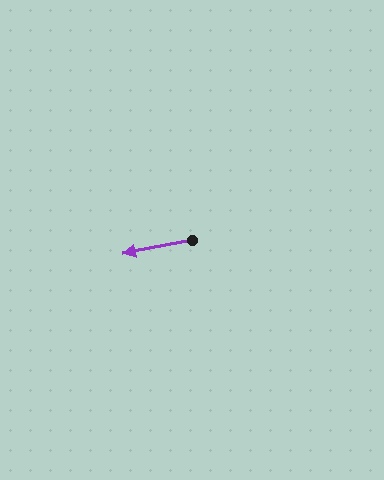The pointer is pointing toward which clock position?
Roughly 9 o'clock.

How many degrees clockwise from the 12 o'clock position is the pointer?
Approximately 259 degrees.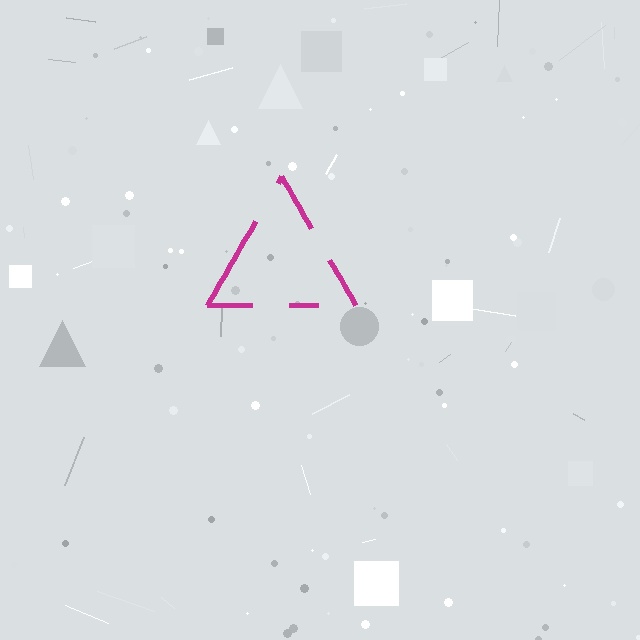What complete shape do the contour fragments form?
The contour fragments form a triangle.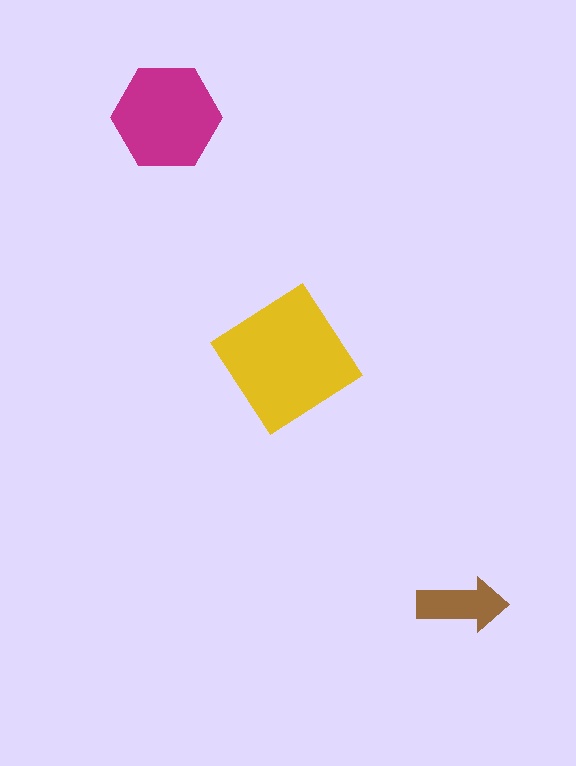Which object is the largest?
The yellow diamond.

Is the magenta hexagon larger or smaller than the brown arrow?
Larger.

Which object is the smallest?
The brown arrow.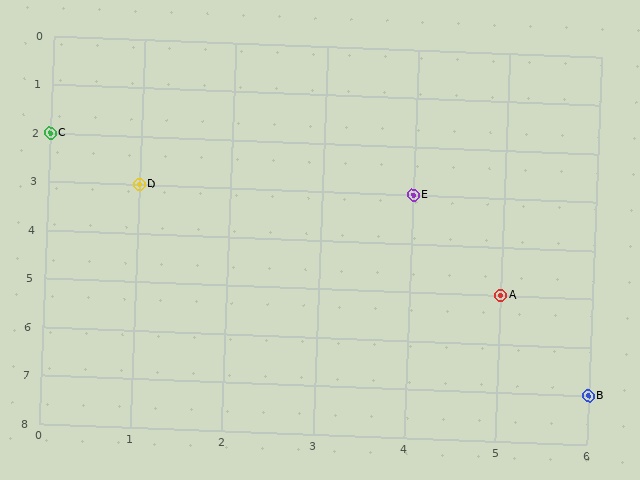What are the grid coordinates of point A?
Point A is at grid coordinates (5, 5).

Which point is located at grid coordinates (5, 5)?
Point A is at (5, 5).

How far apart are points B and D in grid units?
Points B and D are 5 columns and 4 rows apart (about 6.4 grid units diagonally).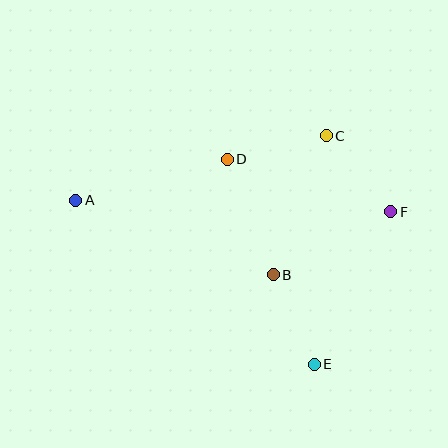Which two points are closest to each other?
Points B and E are closest to each other.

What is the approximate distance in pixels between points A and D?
The distance between A and D is approximately 157 pixels.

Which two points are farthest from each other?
Points A and F are farthest from each other.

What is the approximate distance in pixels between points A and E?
The distance between A and E is approximately 289 pixels.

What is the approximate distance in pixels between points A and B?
The distance between A and B is approximately 211 pixels.